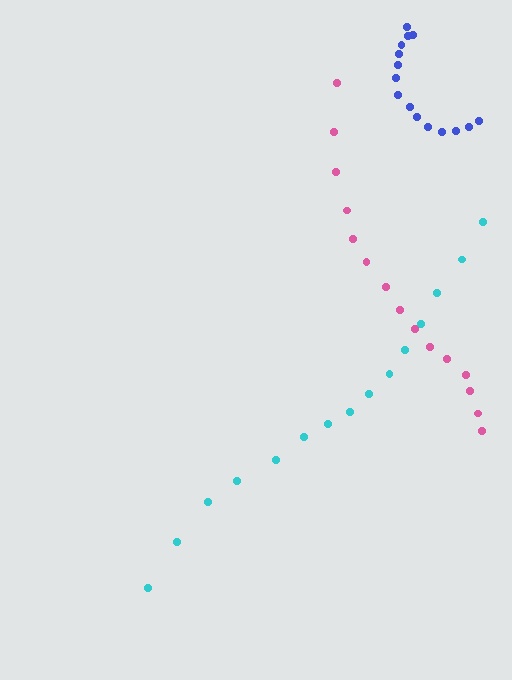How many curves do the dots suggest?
There are 3 distinct paths.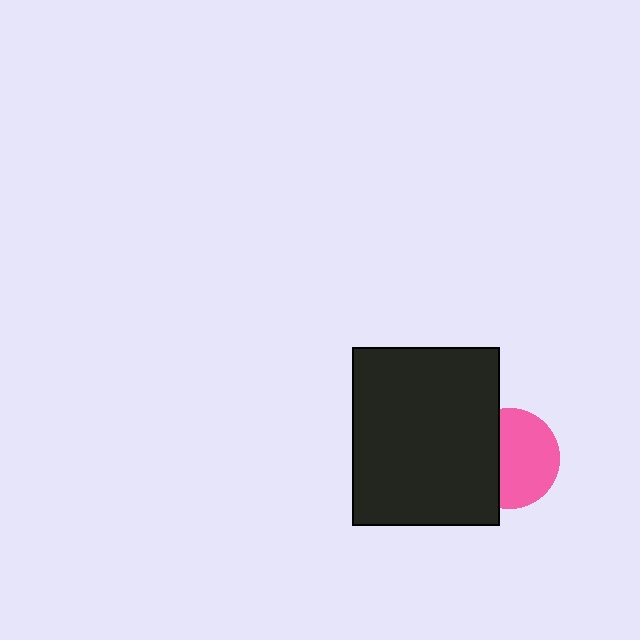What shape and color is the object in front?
The object in front is a black rectangle.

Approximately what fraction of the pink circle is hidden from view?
Roughly 37% of the pink circle is hidden behind the black rectangle.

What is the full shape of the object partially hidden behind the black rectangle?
The partially hidden object is a pink circle.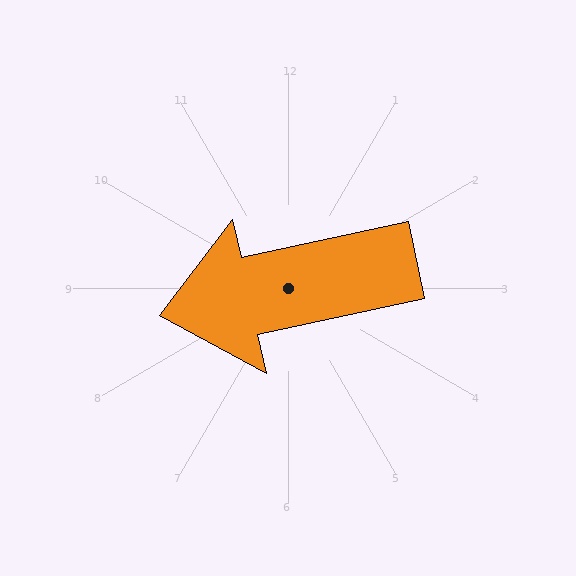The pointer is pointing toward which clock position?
Roughly 9 o'clock.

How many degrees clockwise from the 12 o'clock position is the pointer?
Approximately 258 degrees.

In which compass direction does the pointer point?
West.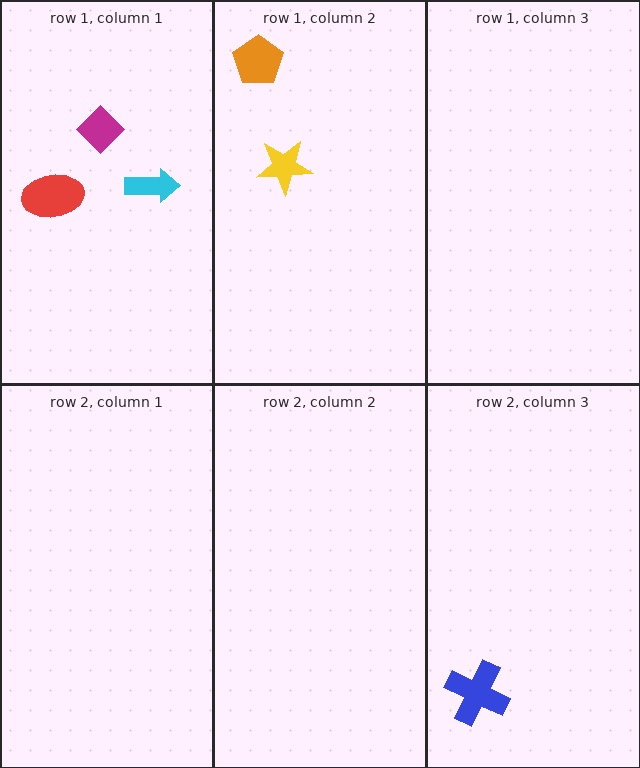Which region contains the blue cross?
The row 2, column 3 region.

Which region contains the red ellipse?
The row 1, column 1 region.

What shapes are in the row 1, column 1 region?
The cyan arrow, the red ellipse, the magenta diamond.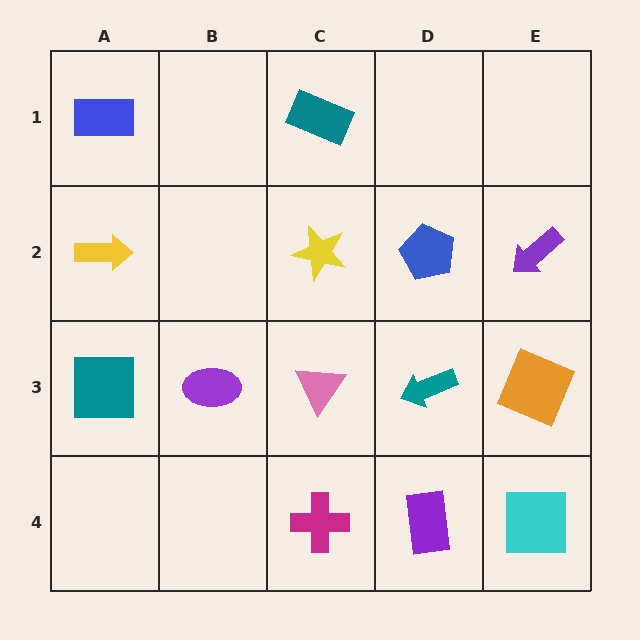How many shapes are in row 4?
3 shapes.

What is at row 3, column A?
A teal square.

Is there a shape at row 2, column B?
No, that cell is empty.